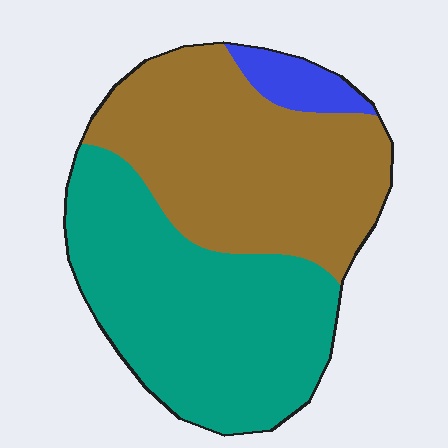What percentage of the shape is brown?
Brown takes up between a third and a half of the shape.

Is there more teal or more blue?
Teal.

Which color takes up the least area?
Blue, at roughly 5%.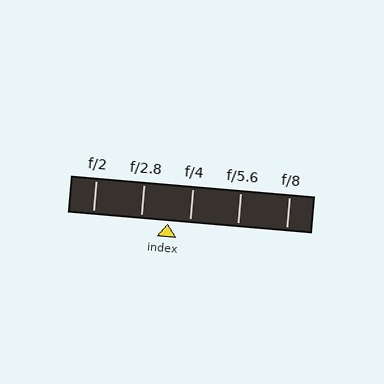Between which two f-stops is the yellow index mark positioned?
The index mark is between f/2.8 and f/4.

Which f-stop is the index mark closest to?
The index mark is closest to f/4.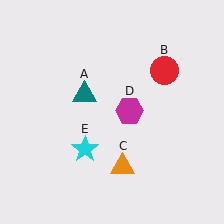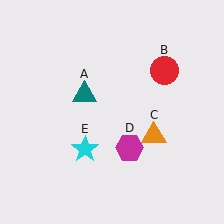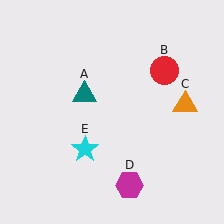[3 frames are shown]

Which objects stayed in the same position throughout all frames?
Teal triangle (object A) and red circle (object B) and cyan star (object E) remained stationary.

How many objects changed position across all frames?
2 objects changed position: orange triangle (object C), magenta hexagon (object D).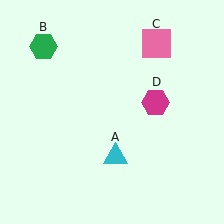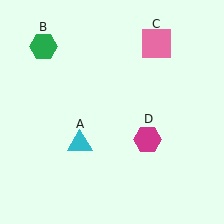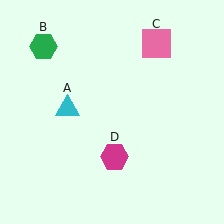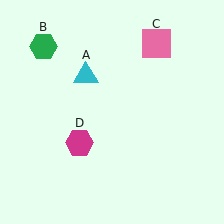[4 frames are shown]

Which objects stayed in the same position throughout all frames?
Green hexagon (object B) and pink square (object C) remained stationary.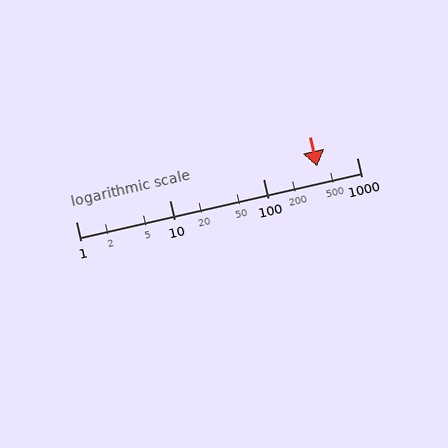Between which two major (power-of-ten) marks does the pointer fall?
The pointer is between 100 and 1000.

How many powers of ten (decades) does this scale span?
The scale spans 3 decades, from 1 to 1000.